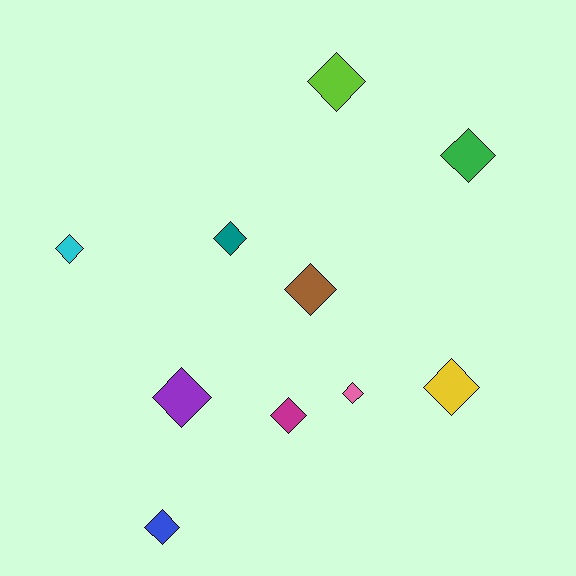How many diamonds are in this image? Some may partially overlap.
There are 10 diamonds.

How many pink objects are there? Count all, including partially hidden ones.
There is 1 pink object.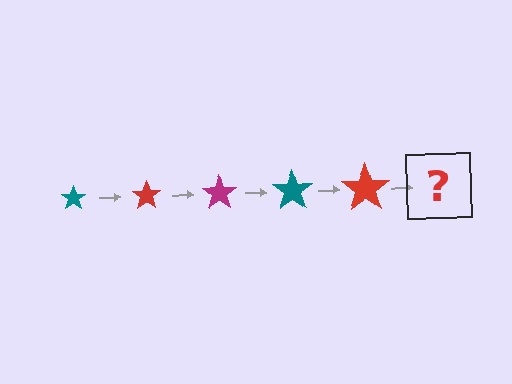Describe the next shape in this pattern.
It should be a magenta star, larger than the previous one.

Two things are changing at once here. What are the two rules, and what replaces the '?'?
The two rules are that the star grows larger each step and the color cycles through teal, red, and magenta. The '?' should be a magenta star, larger than the previous one.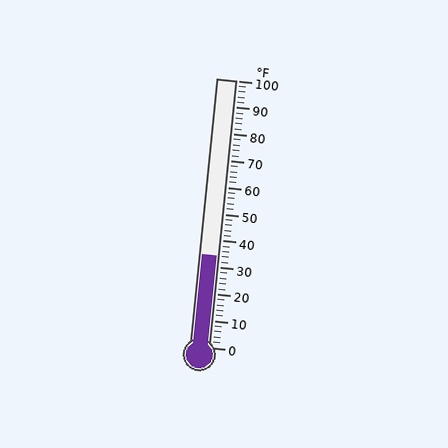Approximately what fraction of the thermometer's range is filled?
The thermometer is filled to approximately 35% of its range.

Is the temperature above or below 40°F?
The temperature is below 40°F.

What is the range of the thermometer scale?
The thermometer scale ranges from 0°F to 100°F.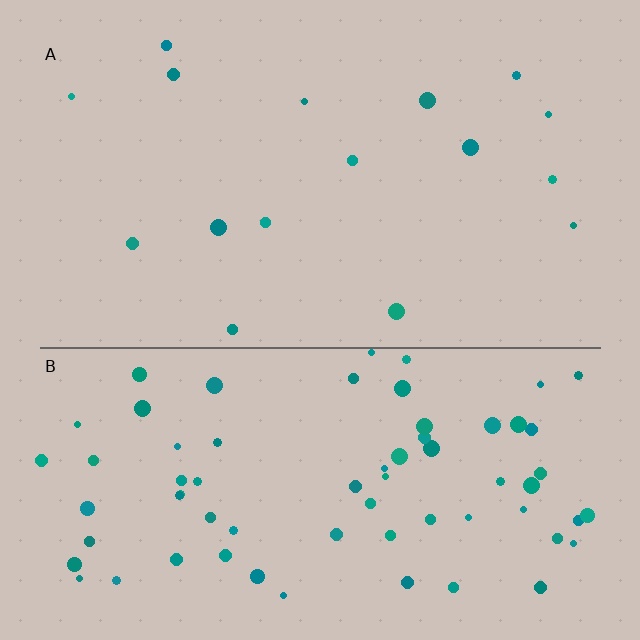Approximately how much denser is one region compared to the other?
Approximately 4.2× — region B over region A.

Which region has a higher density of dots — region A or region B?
B (the bottom).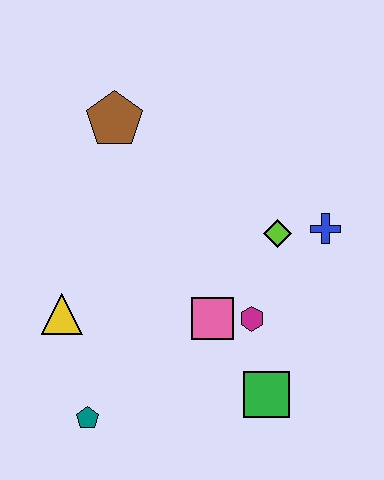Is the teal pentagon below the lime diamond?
Yes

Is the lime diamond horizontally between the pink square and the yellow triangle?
No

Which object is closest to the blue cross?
The lime diamond is closest to the blue cross.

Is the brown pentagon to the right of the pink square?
No